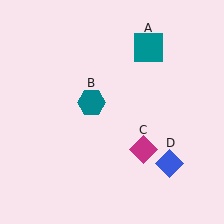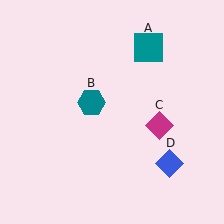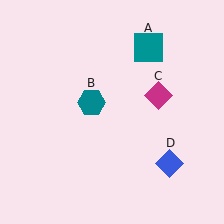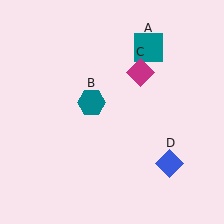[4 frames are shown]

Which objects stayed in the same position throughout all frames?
Teal square (object A) and teal hexagon (object B) and blue diamond (object D) remained stationary.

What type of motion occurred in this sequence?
The magenta diamond (object C) rotated counterclockwise around the center of the scene.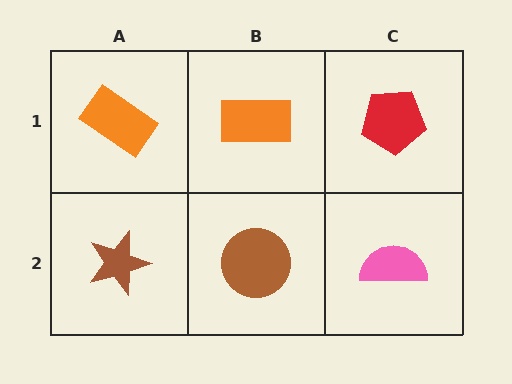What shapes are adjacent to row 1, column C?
A pink semicircle (row 2, column C), an orange rectangle (row 1, column B).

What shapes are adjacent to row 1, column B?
A brown circle (row 2, column B), an orange rectangle (row 1, column A), a red pentagon (row 1, column C).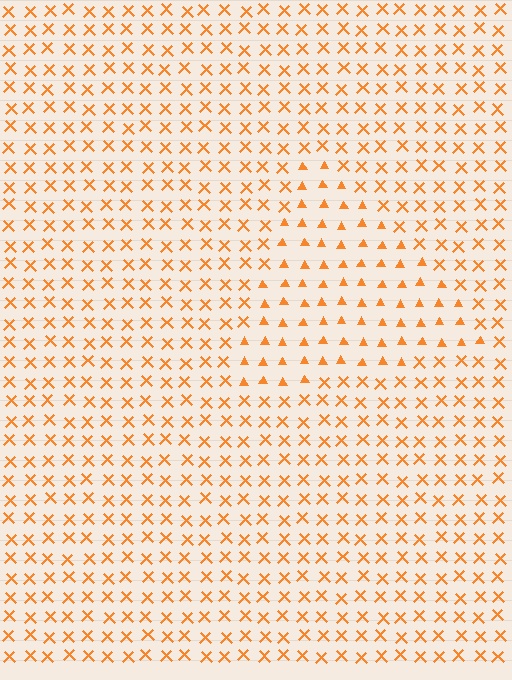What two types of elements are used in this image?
The image uses triangles inside the triangle region and X marks outside it.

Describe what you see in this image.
The image is filled with small orange elements arranged in a uniform grid. A triangle-shaped region contains triangles, while the surrounding area contains X marks. The boundary is defined purely by the change in element shape.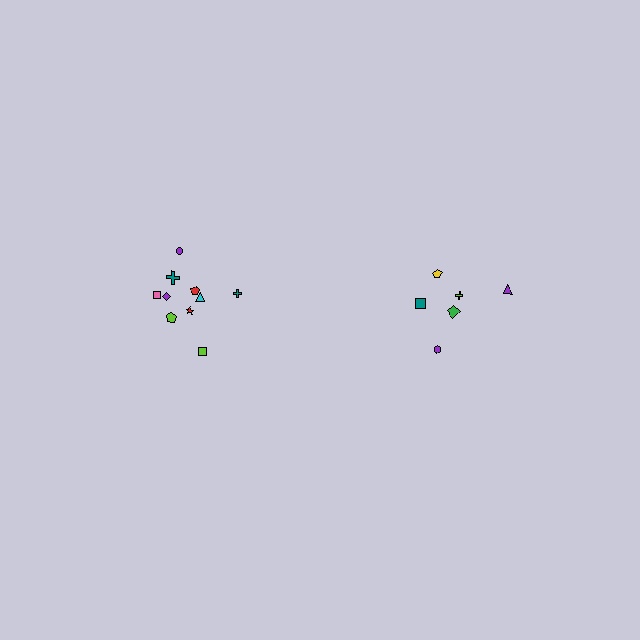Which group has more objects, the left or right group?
The left group.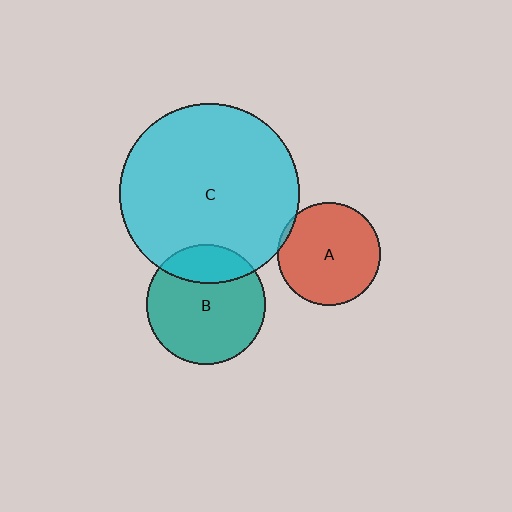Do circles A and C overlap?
Yes.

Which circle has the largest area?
Circle C (cyan).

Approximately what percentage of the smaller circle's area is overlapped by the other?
Approximately 5%.